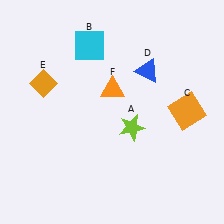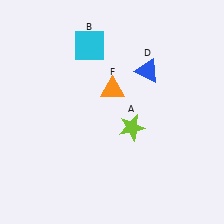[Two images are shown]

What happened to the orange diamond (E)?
The orange diamond (E) was removed in Image 2. It was in the top-left area of Image 1.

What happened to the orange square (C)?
The orange square (C) was removed in Image 2. It was in the top-right area of Image 1.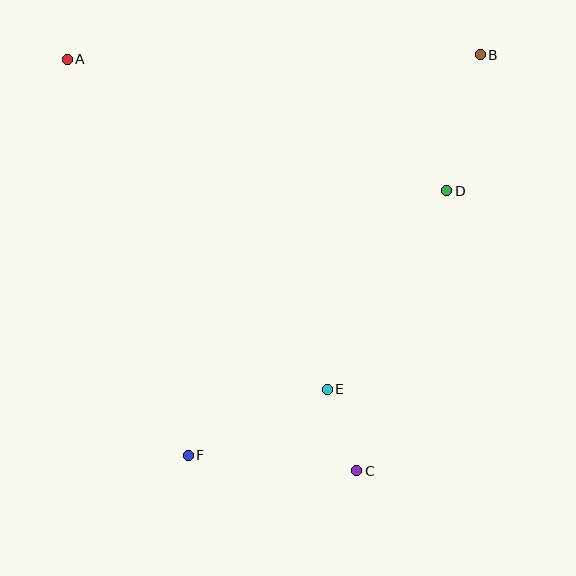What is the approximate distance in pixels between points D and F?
The distance between D and F is approximately 370 pixels.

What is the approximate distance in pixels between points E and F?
The distance between E and F is approximately 154 pixels.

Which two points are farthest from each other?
Points A and C are farthest from each other.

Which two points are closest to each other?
Points C and E are closest to each other.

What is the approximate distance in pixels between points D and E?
The distance between D and E is approximately 231 pixels.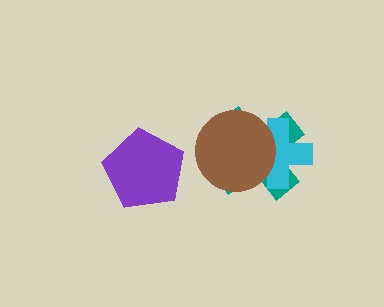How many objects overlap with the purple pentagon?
0 objects overlap with the purple pentagon.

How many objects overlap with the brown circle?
2 objects overlap with the brown circle.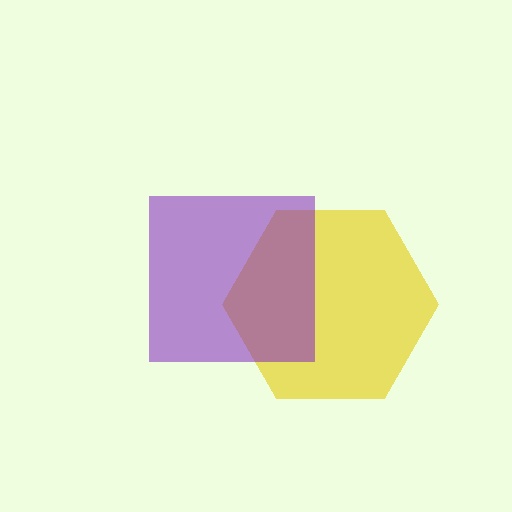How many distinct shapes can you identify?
There are 2 distinct shapes: a yellow hexagon, a purple square.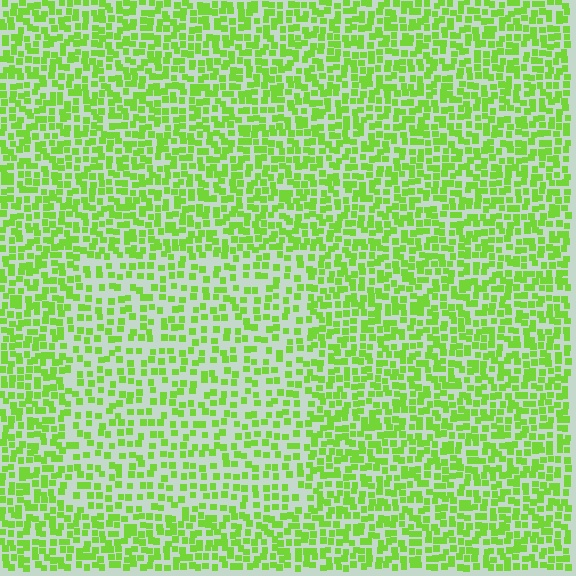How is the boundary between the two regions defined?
The boundary is defined by a change in element density (approximately 1.7x ratio). All elements are the same color, size, and shape.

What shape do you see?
I see a rectangle.